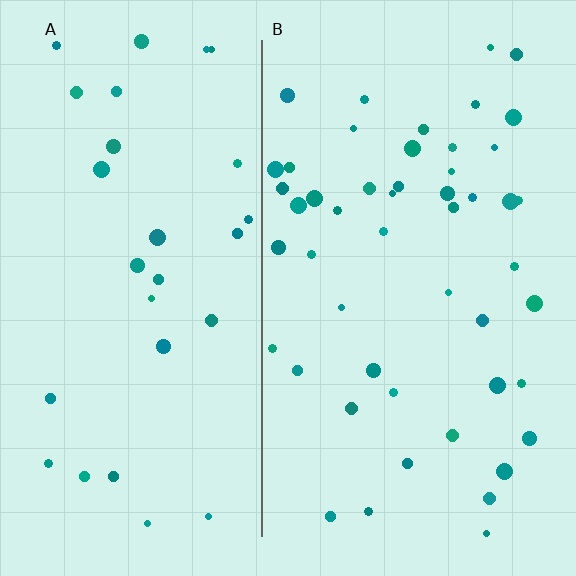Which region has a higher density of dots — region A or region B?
B (the right).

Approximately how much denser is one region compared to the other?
Approximately 1.7× — region B over region A.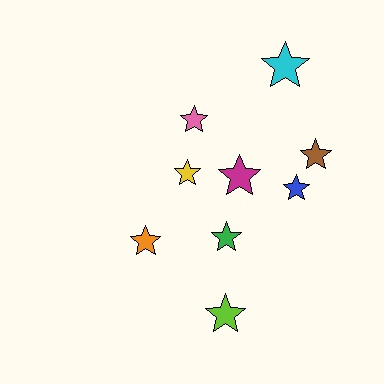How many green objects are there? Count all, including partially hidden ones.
There is 1 green object.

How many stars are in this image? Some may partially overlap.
There are 9 stars.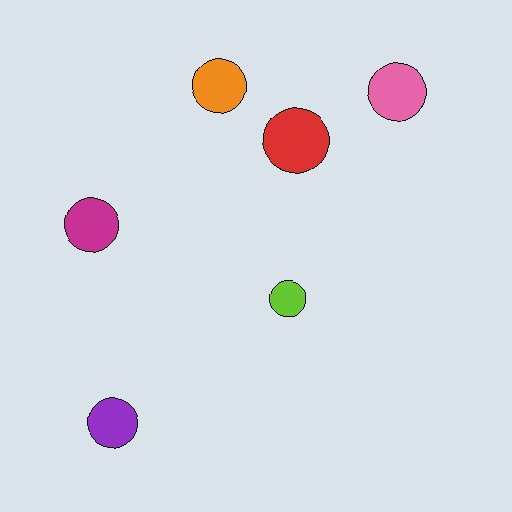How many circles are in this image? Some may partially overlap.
There are 6 circles.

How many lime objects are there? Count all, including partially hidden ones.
There is 1 lime object.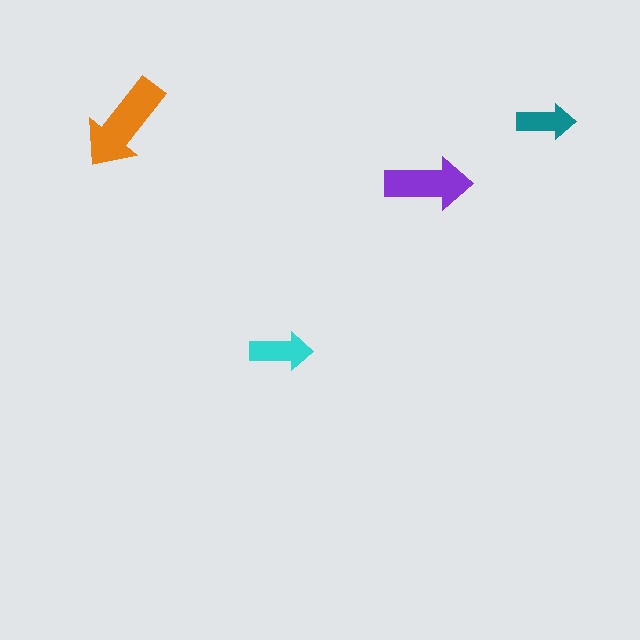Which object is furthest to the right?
The teal arrow is rightmost.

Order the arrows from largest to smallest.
the orange one, the purple one, the cyan one, the teal one.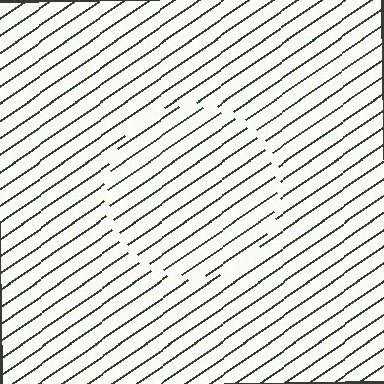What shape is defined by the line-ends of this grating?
An illusory circle. The interior of the shape contains the same grating, shifted by half a period — the contour is defined by the phase discontinuity where line-ends from the inner and outer gratings abut.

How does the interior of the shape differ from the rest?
The interior of the shape contains the same grating, shifted by half a period — the contour is defined by the phase discontinuity where line-ends from the inner and outer gratings abut.